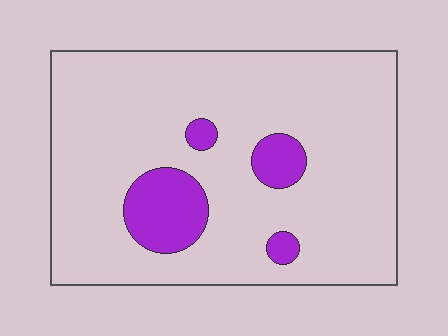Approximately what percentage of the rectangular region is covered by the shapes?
Approximately 10%.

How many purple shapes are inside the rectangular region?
4.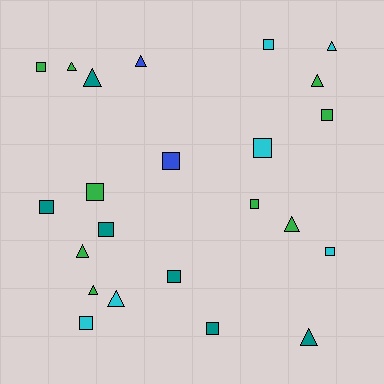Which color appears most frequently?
Green, with 9 objects.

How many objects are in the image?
There are 23 objects.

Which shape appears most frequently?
Square, with 13 objects.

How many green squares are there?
There are 4 green squares.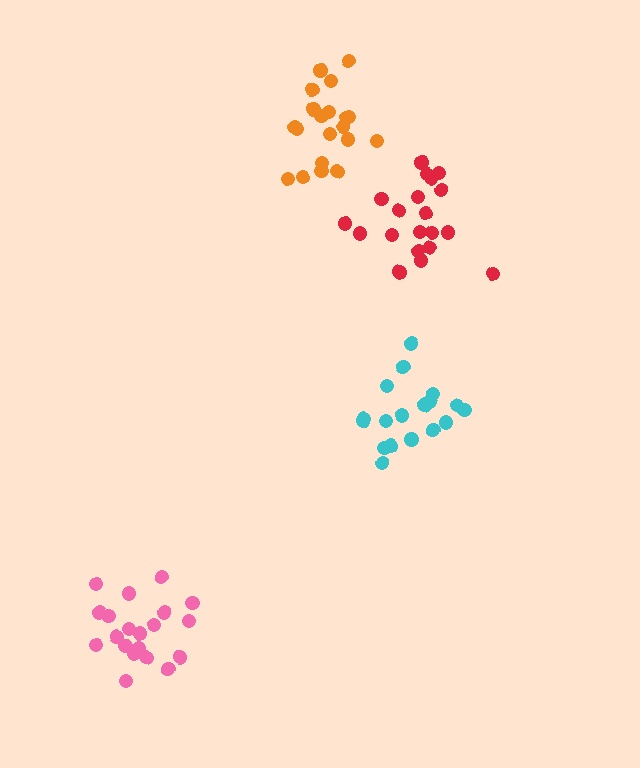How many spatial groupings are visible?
There are 4 spatial groupings.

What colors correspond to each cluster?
The clusters are colored: red, cyan, orange, pink.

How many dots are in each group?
Group 1: 20 dots, Group 2: 18 dots, Group 3: 20 dots, Group 4: 20 dots (78 total).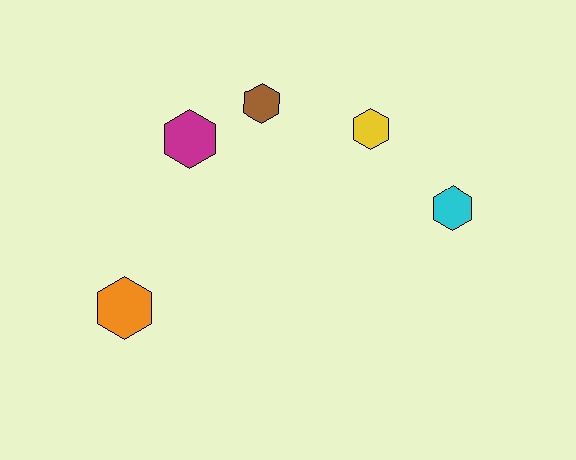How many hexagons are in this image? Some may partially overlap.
There are 5 hexagons.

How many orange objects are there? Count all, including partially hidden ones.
There is 1 orange object.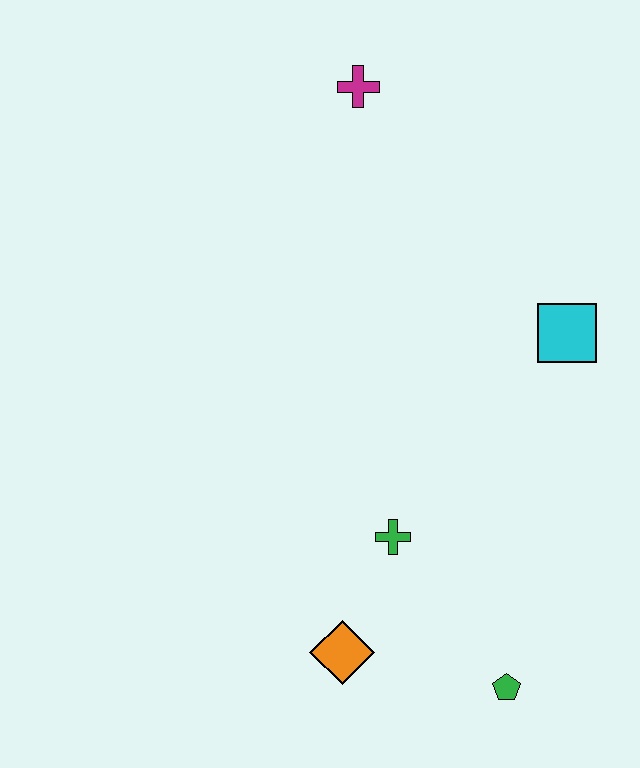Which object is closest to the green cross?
The orange diamond is closest to the green cross.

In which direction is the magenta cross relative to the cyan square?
The magenta cross is above the cyan square.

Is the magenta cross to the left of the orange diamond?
No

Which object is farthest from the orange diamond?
The magenta cross is farthest from the orange diamond.